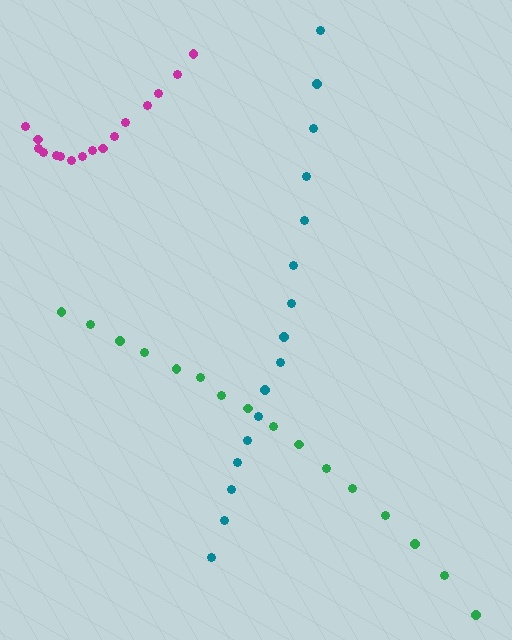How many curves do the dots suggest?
There are 3 distinct paths.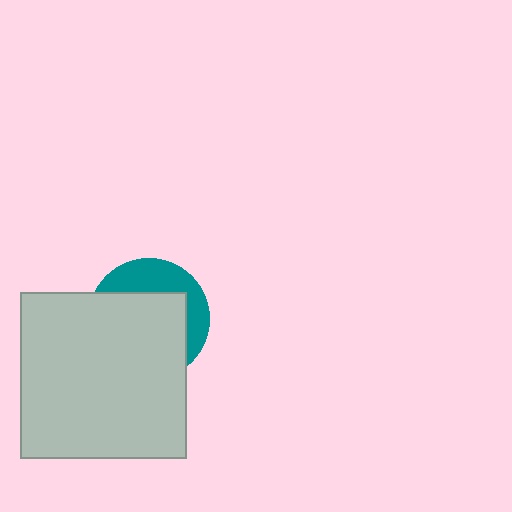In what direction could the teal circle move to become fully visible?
The teal circle could move toward the upper-right. That would shift it out from behind the light gray square entirely.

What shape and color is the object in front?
The object in front is a light gray square.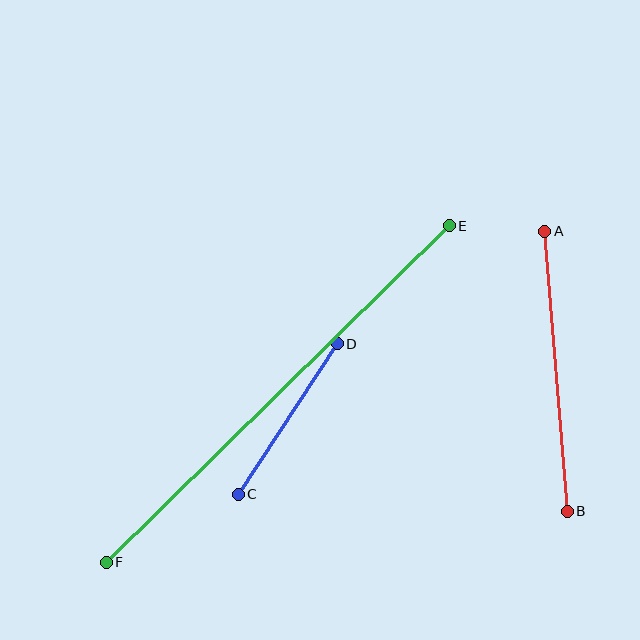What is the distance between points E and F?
The distance is approximately 481 pixels.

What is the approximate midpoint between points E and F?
The midpoint is at approximately (278, 394) pixels.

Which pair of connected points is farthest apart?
Points E and F are farthest apart.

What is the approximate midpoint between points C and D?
The midpoint is at approximately (288, 419) pixels.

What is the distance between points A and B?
The distance is approximately 281 pixels.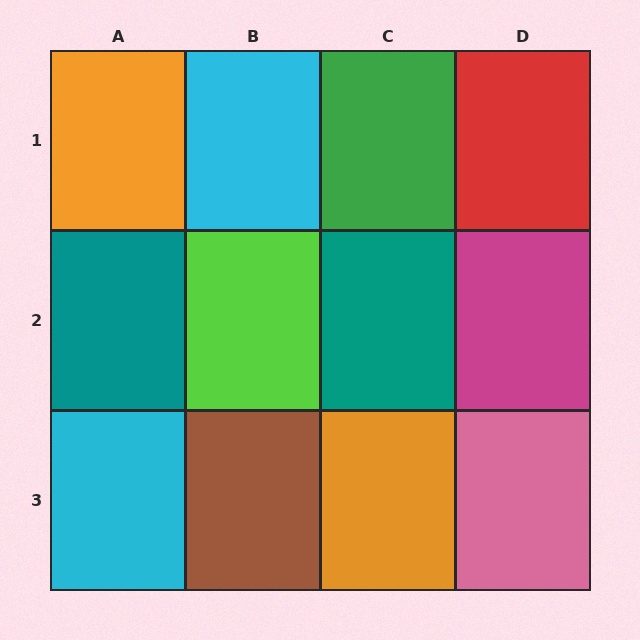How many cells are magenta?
1 cell is magenta.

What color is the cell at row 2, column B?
Lime.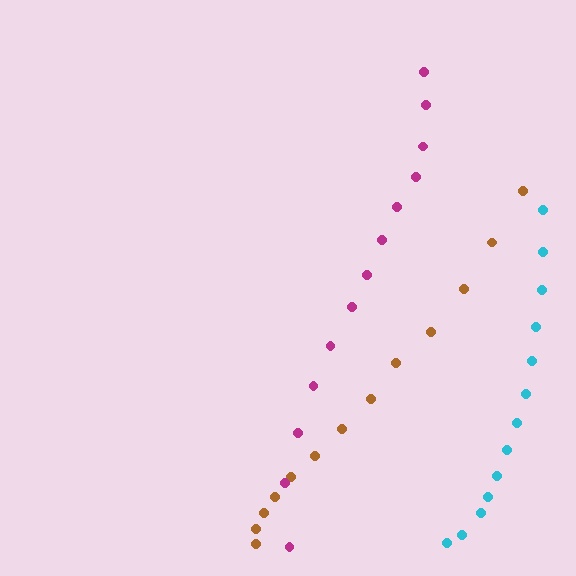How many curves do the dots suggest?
There are 3 distinct paths.